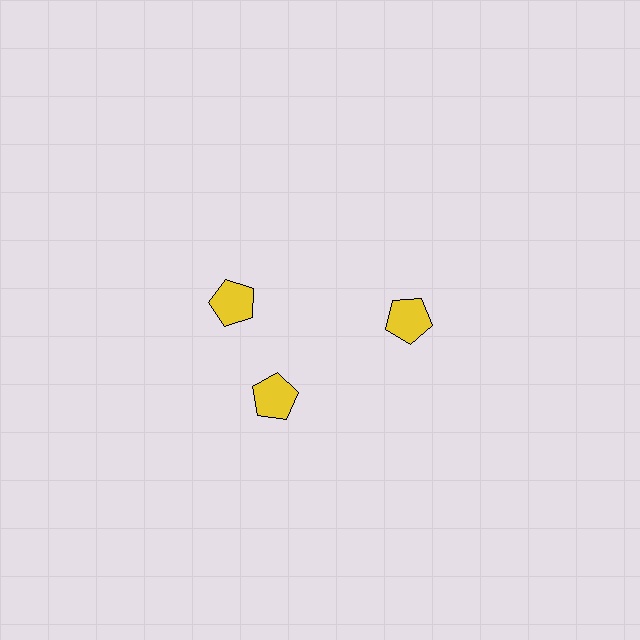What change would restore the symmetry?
The symmetry would be restored by rotating it back into even spacing with its neighbors so that all 3 pentagons sit at equal angles and equal distance from the center.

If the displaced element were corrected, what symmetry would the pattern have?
It would have 3-fold rotational symmetry — the pattern would map onto itself every 120 degrees.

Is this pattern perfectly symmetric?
No. The 3 yellow pentagons are arranged in a ring, but one element near the 11 o'clock position is rotated out of alignment along the ring, breaking the 3-fold rotational symmetry.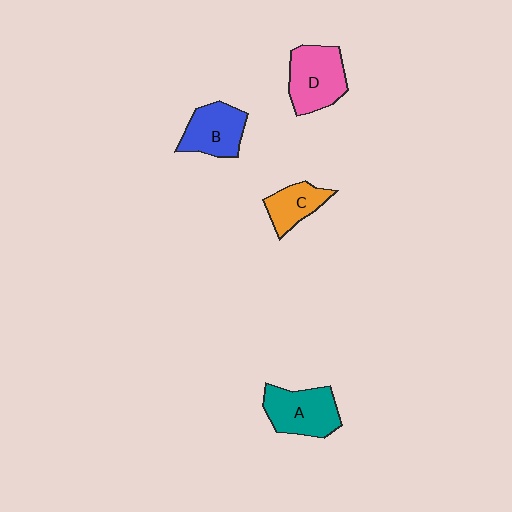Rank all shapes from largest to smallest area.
From largest to smallest: D (pink), A (teal), B (blue), C (orange).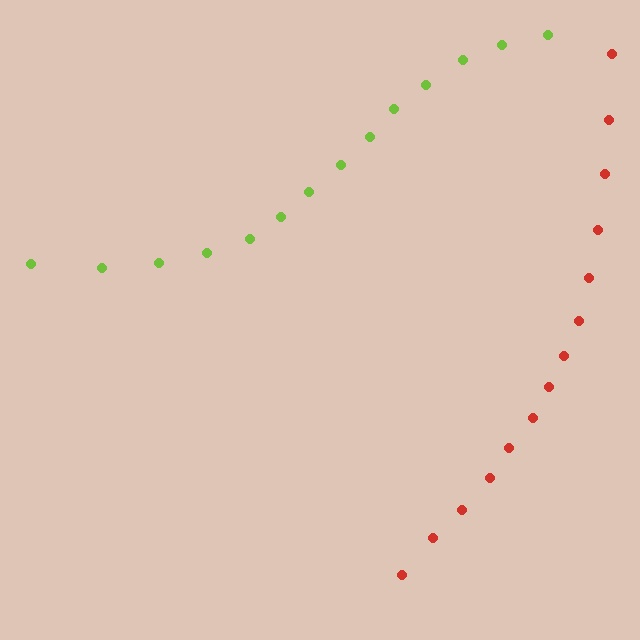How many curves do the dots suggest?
There are 2 distinct paths.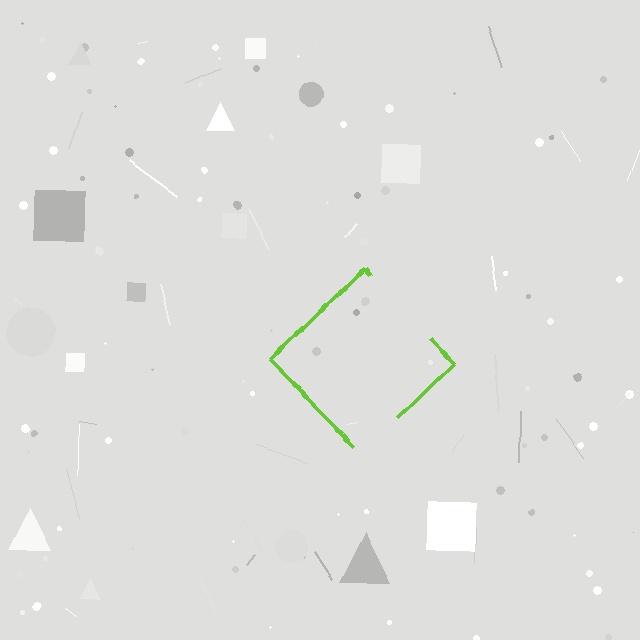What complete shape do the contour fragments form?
The contour fragments form a diamond.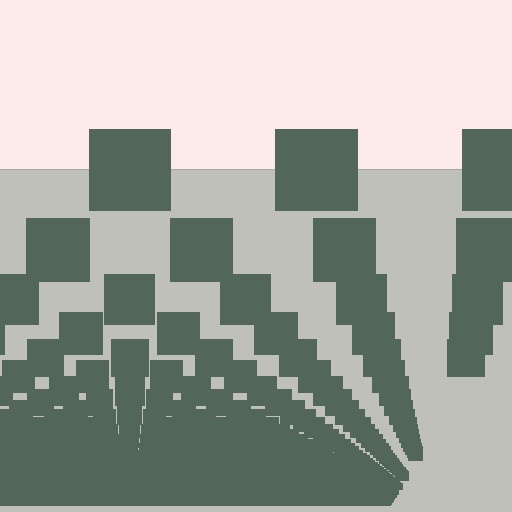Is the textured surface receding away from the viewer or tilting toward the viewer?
The surface appears to tilt toward the viewer. Texture elements get larger and sparser toward the top.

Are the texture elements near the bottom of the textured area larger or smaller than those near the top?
Smaller. The gradient is inverted — elements near the bottom are smaller and denser.